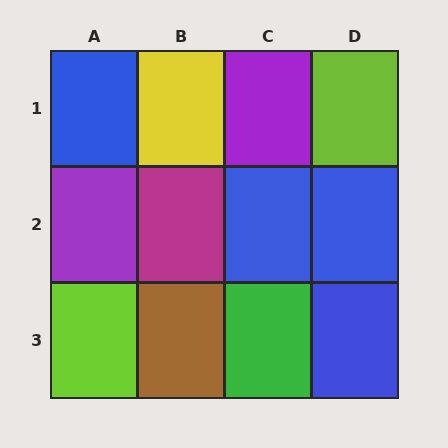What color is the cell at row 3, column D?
Blue.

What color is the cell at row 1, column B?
Yellow.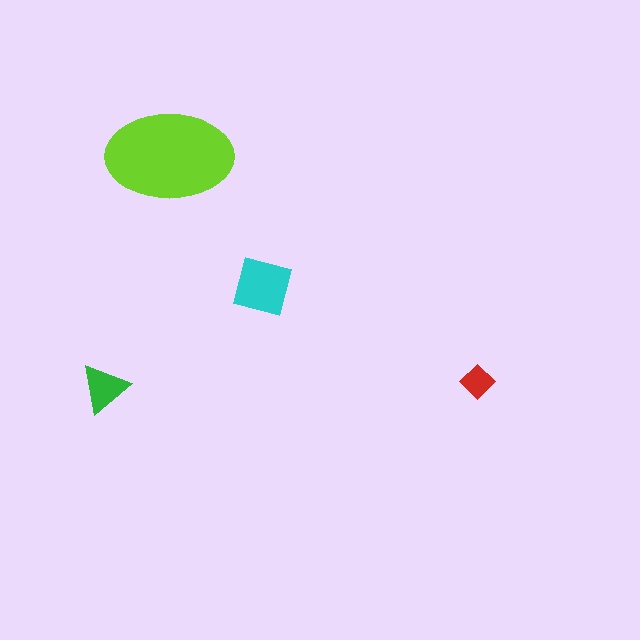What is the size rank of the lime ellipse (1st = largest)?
1st.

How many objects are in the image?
There are 4 objects in the image.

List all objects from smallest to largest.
The red diamond, the green triangle, the cyan square, the lime ellipse.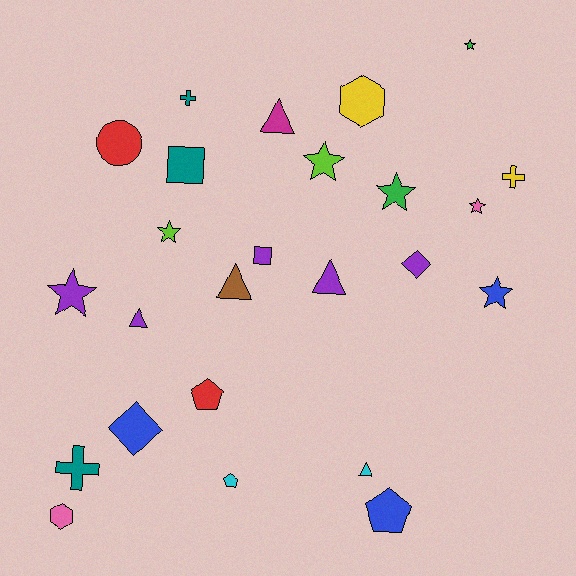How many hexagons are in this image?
There are 2 hexagons.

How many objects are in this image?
There are 25 objects.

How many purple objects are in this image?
There are 5 purple objects.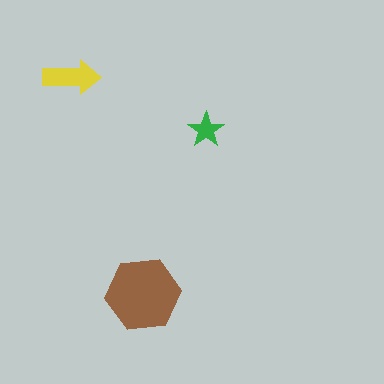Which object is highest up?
The yellow arrow is topmost.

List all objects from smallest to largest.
The green star, the yellow arrow, the brown hexagon.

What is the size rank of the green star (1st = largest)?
3rd.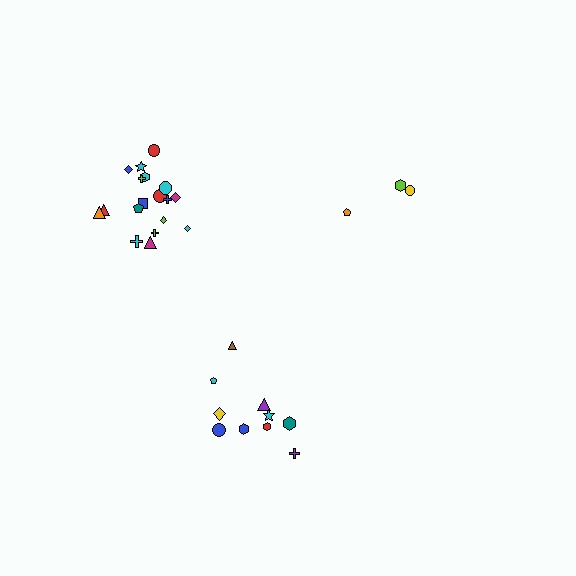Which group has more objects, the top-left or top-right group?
The top-left group.